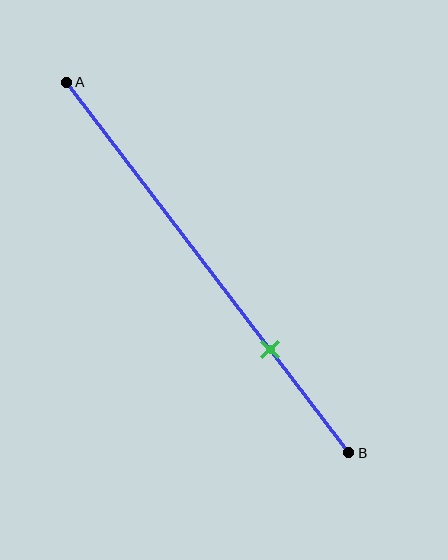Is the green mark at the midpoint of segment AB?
No, the mark is at about 70% from A, not at the 50% midpoint.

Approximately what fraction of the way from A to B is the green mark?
The green mark is approximately 70% of the way from A to B.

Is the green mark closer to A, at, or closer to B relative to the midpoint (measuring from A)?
The green mark is closer to point B than the midpoint of segment AB.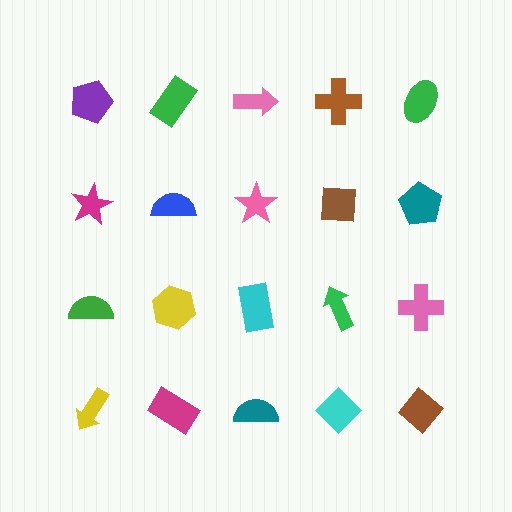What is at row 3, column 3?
A cyan rectangle.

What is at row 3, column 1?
A green semicircle.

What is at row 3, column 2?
A yellow hexagon.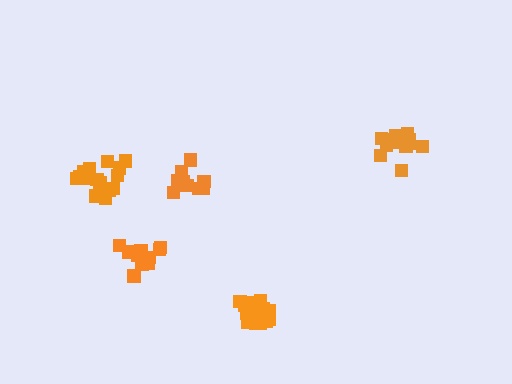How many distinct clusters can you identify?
There are 5 distinct clusters.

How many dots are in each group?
Group 1: 15 dots, Group 2: 15 dots, Group 3: 12 dots, Group 4: 14 dots, Group 5: 9 dots (65 total).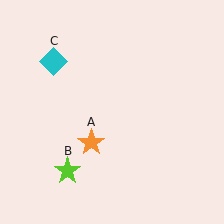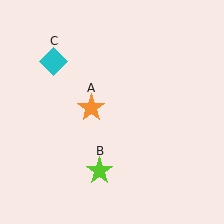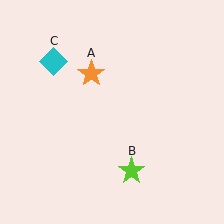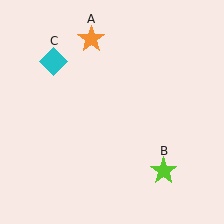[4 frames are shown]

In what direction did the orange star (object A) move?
The orange star (object A) moved up.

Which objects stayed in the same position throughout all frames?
Cyan diamond (object C) remained stationary.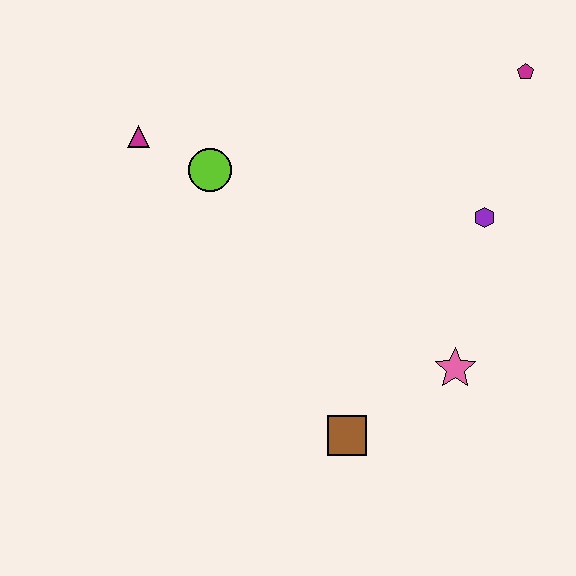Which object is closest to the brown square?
The pink star is closest to the brown square.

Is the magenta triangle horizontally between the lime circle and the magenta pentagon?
No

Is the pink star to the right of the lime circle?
Yes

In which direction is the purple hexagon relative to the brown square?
The purple hexagon is above the brown square.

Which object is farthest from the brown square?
The magenta pentagon is farthest from the brown square.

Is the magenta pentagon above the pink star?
Yes